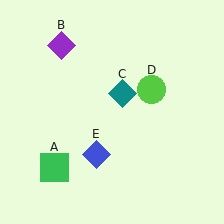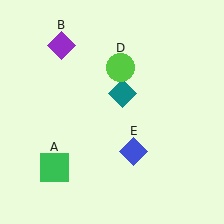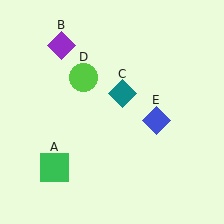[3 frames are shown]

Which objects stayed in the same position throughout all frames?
Green square (object A) and purple diamond (object B) and teal diamond (object C) remained stationary.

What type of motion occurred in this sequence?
The lime circle (object D), blue diamond (object E) rotated counterclockwise around the center of the scene.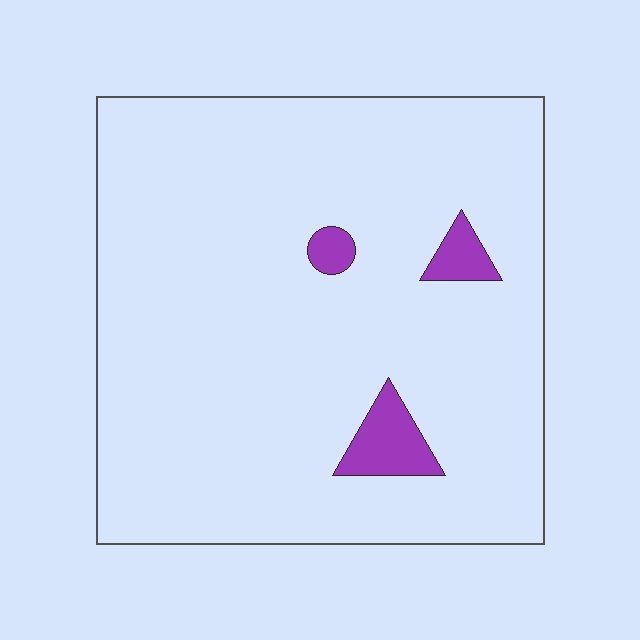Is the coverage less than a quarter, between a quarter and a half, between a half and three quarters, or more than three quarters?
Less than a quarter.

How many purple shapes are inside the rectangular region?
3.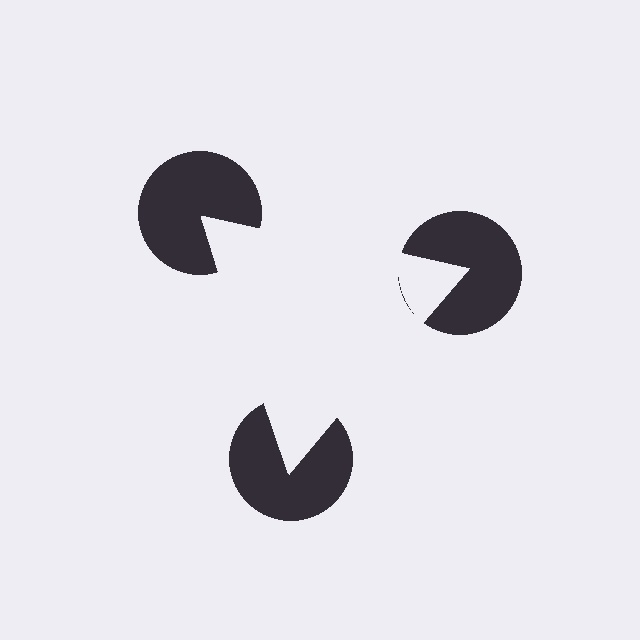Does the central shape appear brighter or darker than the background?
It typically appears slightly brighter than the background, even though no actual brightness change is drawn.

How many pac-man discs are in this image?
There are 3 — one at each vertex of the illusory triangle.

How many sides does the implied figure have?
3 sides.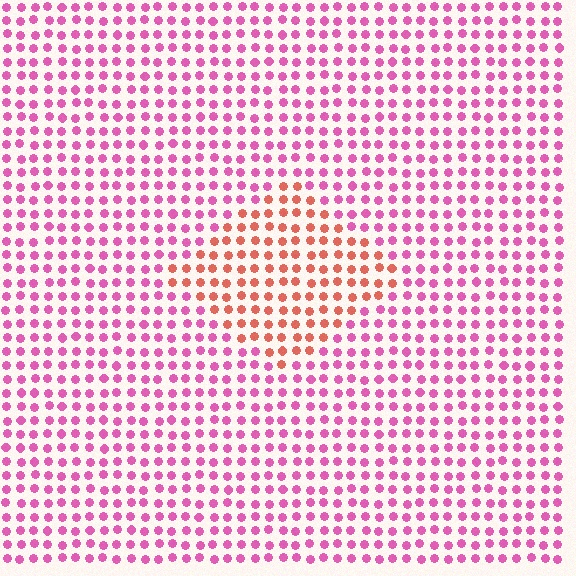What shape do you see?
I see a diamond.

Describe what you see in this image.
The image is filled with small pink elements in a uniform arrangement. A diamond-shaped region is visible where the elements are tinted to a slightly different hue, forming a subtle color boundary.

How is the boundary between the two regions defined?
The boundary is defined purely by a slight shift in hue (about 45 degrees). Spacing, size, and orientation are identical on both sides.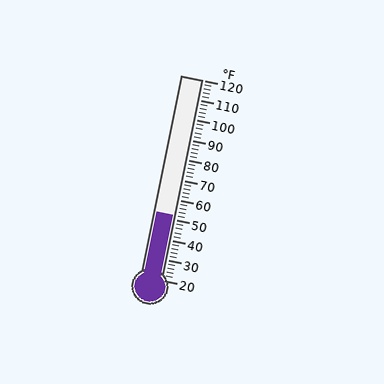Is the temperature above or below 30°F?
The temperature is above 30°F.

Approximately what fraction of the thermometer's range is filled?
The thermometer is filled to approximately 30% of its range.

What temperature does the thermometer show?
The thermometer shows approximately 52°F.